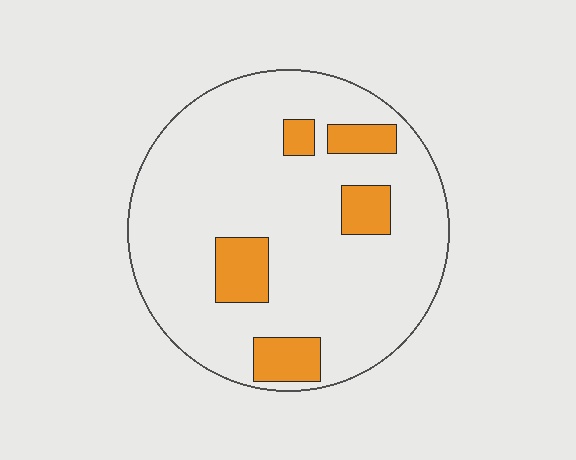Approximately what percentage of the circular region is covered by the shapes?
Approximately 15%.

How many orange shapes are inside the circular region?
5.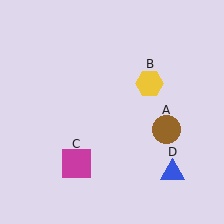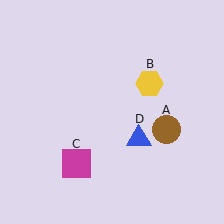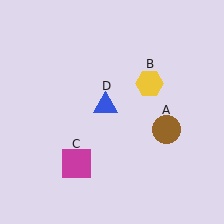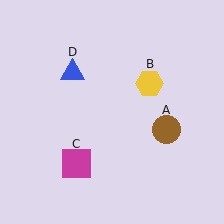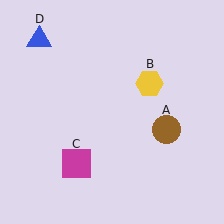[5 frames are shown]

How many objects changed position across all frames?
1 object changed position: blue triangle (object D).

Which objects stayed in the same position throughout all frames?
Brown circle (object A) and yellow hexagon (object B) and magenta square (object C) remained stationary.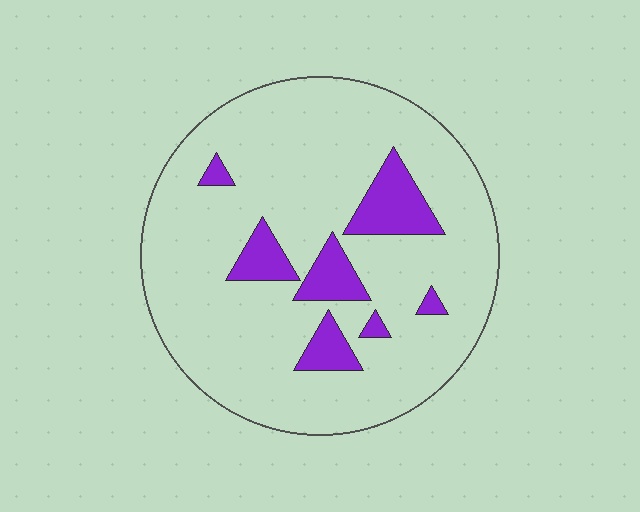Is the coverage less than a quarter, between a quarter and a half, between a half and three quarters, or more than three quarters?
Less than a quarter.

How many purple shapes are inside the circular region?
7.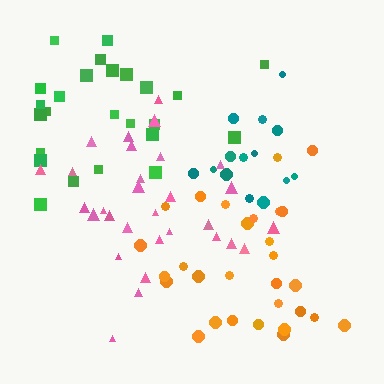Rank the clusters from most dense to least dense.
teal, orange, pink, green.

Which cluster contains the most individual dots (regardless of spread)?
Pink (30).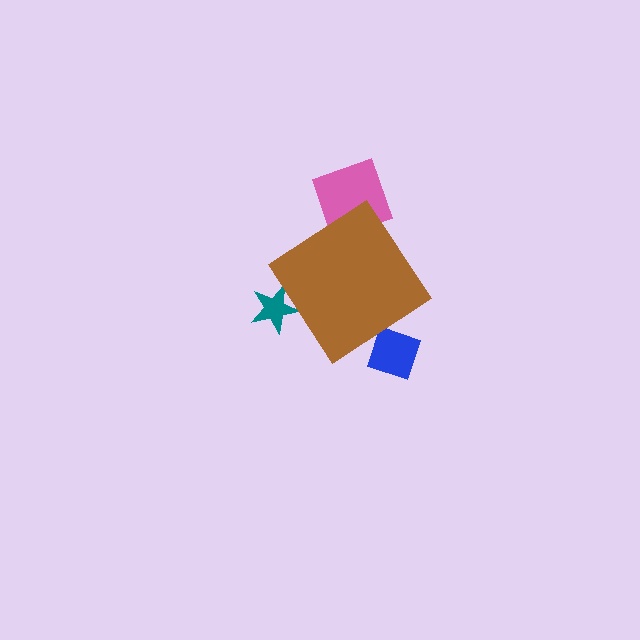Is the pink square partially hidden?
Yes, the pink square is partially hidden behind the brown diamond.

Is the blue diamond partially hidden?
Yes, the blue diamond is partially hidden behind the brown diamond.